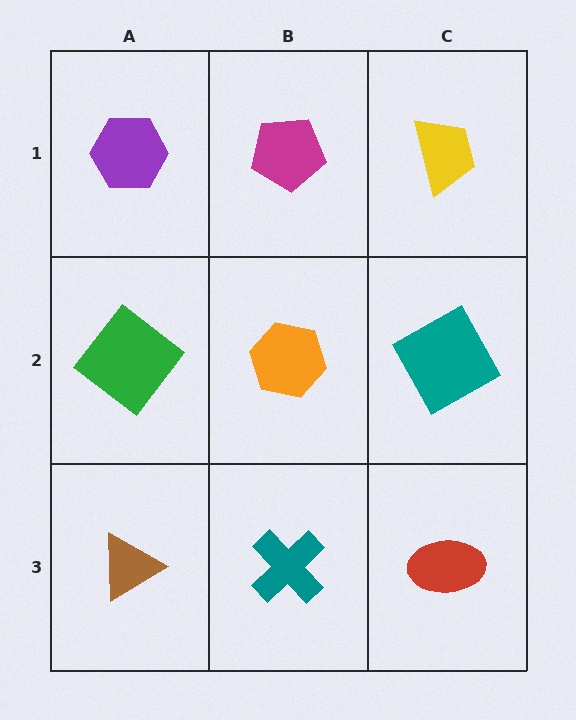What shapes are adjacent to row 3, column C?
A teal square (row 2, column C), a teal cross (row 3, column B).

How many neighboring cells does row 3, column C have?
2.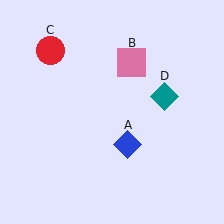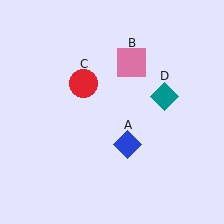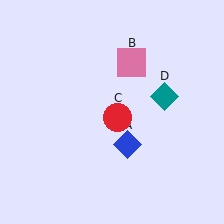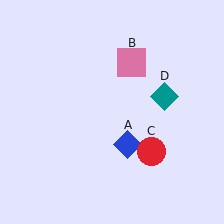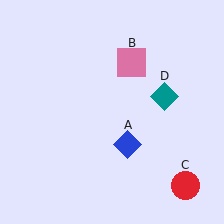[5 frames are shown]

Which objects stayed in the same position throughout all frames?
Blue diamond (object A) and pink square (object B) and teal diamond (object D) remained stationary.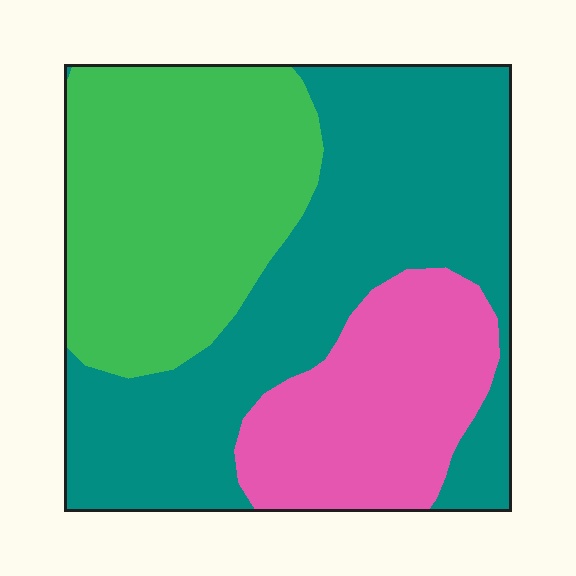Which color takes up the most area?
Teal, at roughly 45%.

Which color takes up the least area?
Pink, at roughly 20%.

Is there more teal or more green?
Teal.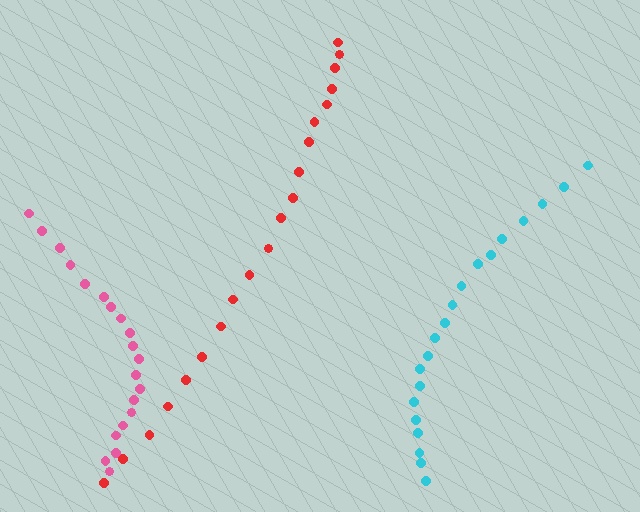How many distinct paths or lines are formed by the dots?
There are 3 distinct paths.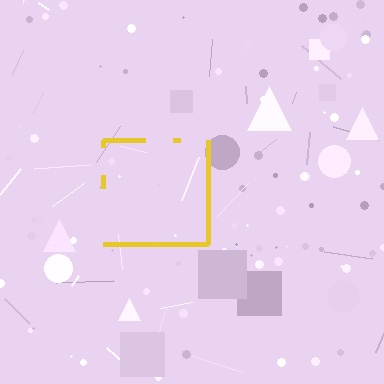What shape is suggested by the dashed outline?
The dashed outline suggests a square.